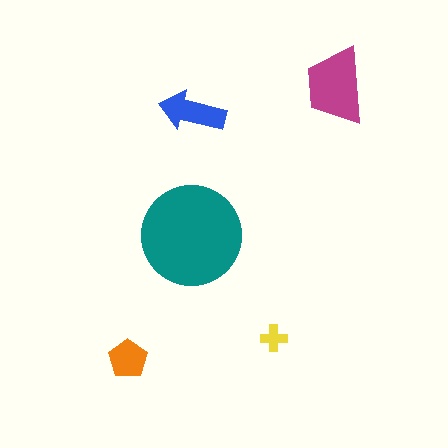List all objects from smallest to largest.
The yellow cross, the orange pentagon, the blue arrow, the magenta trapezoid, the teal circle.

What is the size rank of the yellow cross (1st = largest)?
5th.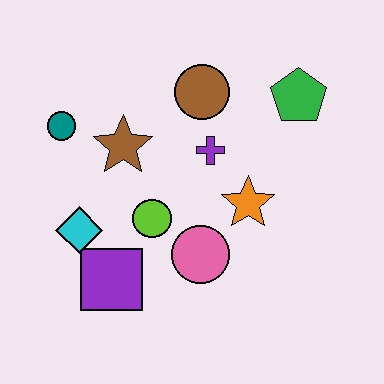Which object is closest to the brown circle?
The purple cross is closest to the brown circle.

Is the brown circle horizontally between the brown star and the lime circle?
No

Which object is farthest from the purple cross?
The purple square is farthest from the purple cross.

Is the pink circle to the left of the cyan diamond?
No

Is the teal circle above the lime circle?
Yes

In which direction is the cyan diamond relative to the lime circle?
The cyan diamond is to the left of the lime circle.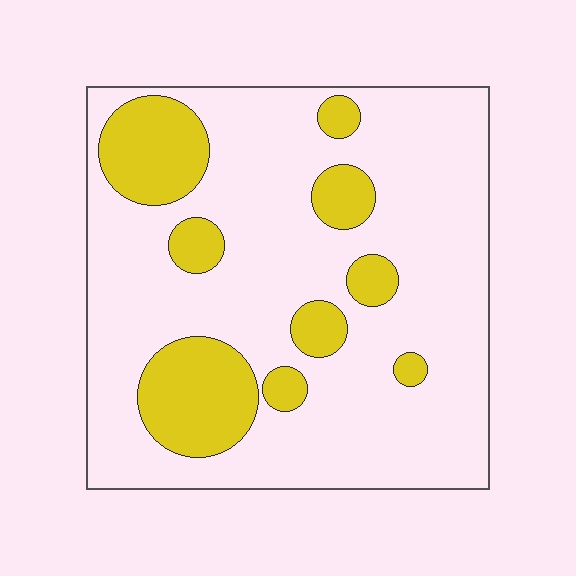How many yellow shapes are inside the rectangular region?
9.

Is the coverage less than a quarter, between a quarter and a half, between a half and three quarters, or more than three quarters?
Less than a quarter.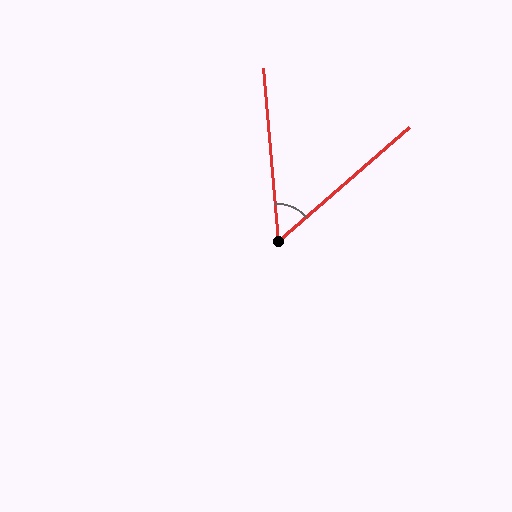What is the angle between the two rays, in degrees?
Approximately 54 degrees.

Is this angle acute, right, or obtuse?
It is acute.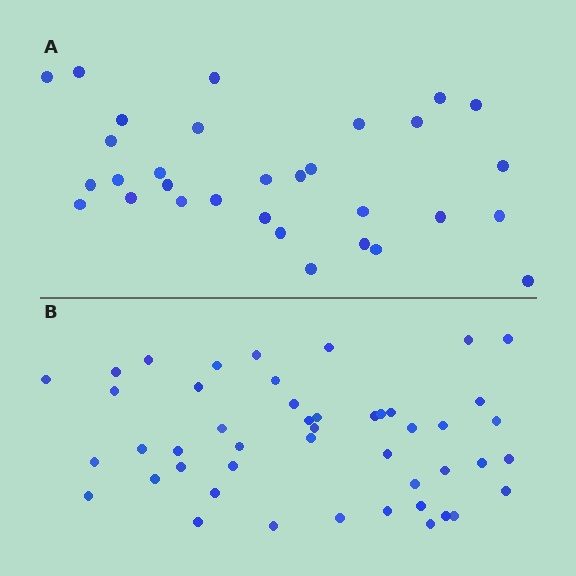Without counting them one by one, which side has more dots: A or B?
Region B (the bottom region) has more dots.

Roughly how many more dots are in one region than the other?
Region B has approximately 15 more dots than region A.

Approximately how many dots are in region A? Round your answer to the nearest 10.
About 30 dots. (The exact count is 31, which rounds to 30.)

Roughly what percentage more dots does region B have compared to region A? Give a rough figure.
About 50% more.